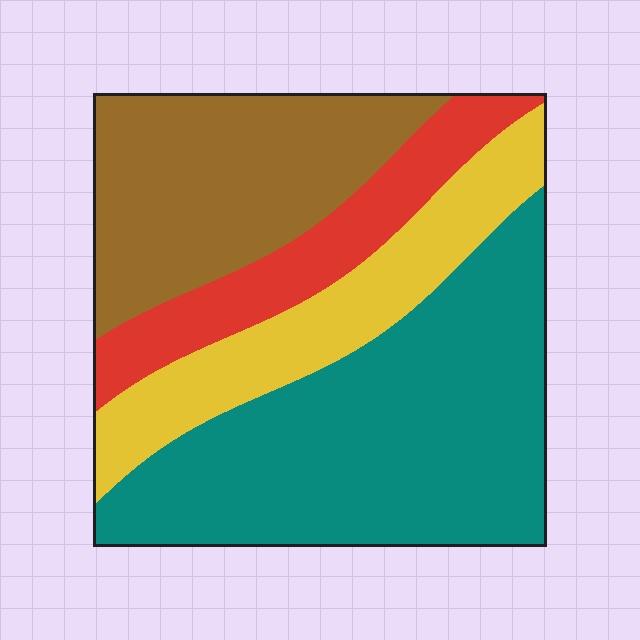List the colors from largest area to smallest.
From largest to smallest: teal, brown, yellow, red.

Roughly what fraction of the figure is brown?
Brown covers about 25% of the figure.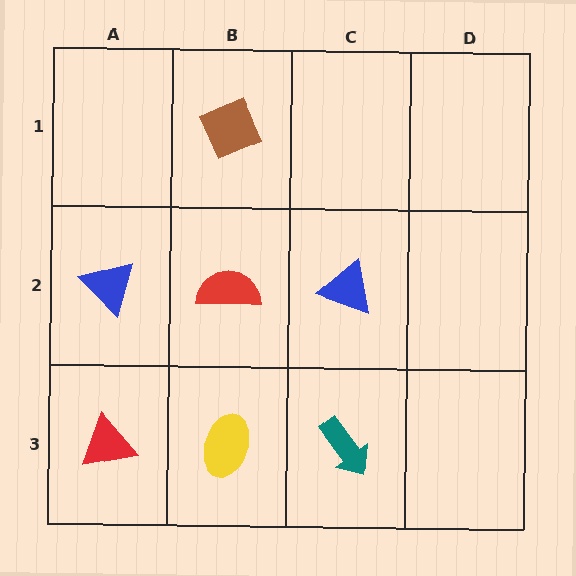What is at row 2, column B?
A red semicircle.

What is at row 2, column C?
A blue triangle.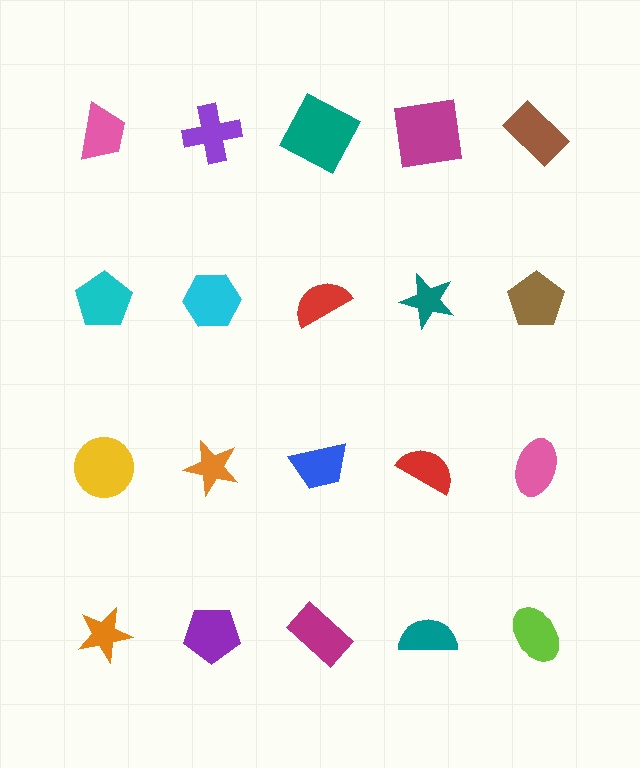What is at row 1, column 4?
A magenta square.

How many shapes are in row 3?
5 shapes.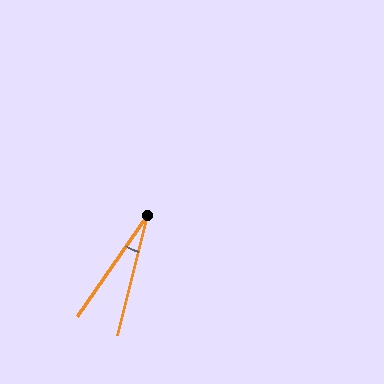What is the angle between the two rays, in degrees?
Approximately 21 degrees.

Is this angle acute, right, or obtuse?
It is acute.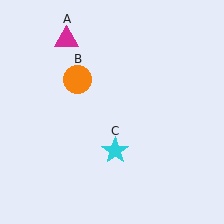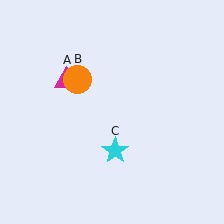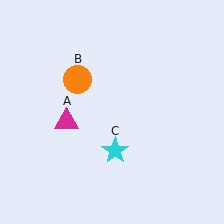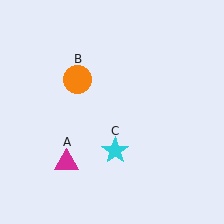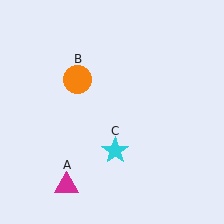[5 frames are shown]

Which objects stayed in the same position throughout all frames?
Orange circle (object B) and cyan star (object C) remained stationary.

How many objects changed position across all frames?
1 object changed position: magenta triangle (object A).